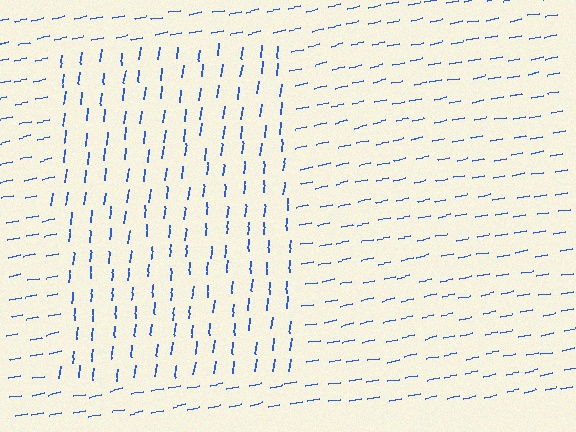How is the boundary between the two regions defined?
The boundary is defined purely by a change in line orientation (approximately 73 degrees difference). All lines are the same color and thickness.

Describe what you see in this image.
The image is filled with small blue line segments. A rectangle region in the image has lines oriented differently from the surrounding lines, creating a visible texture boundary.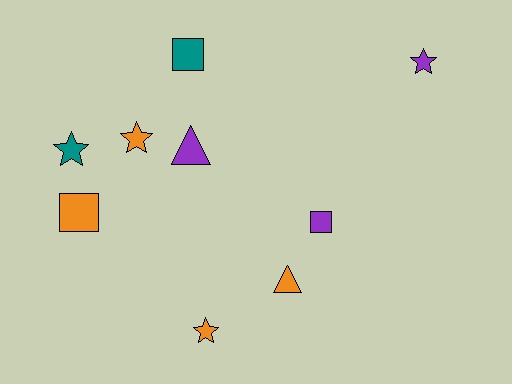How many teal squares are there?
There is 1 teal square.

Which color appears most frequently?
Orange, with 4 objects.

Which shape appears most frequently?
Star, with 4 objects.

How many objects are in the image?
There are 9 objects.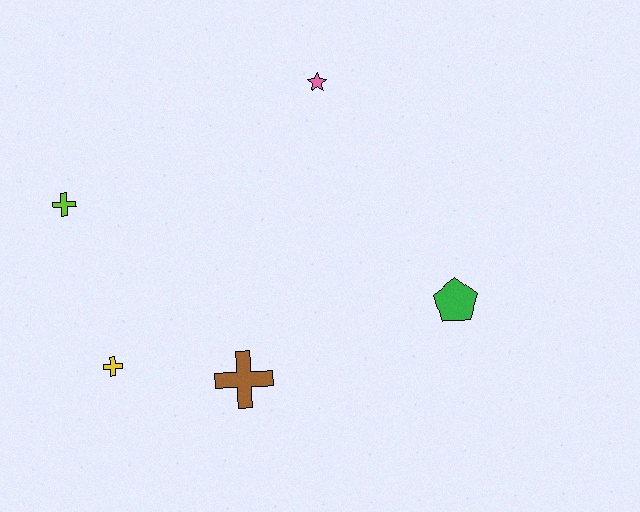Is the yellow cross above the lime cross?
No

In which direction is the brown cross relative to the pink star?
The brown cross is below the pink star.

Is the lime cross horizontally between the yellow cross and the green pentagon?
No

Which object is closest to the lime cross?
The yellow cross is closest to the lime cross.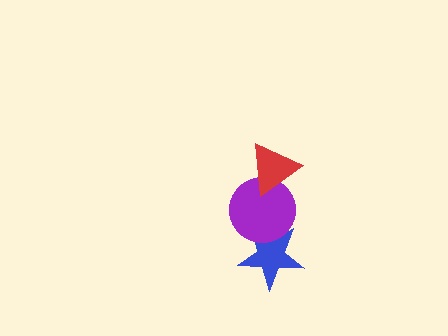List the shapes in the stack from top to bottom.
From top to bottom: the red triangle, the purple circle, the blue star.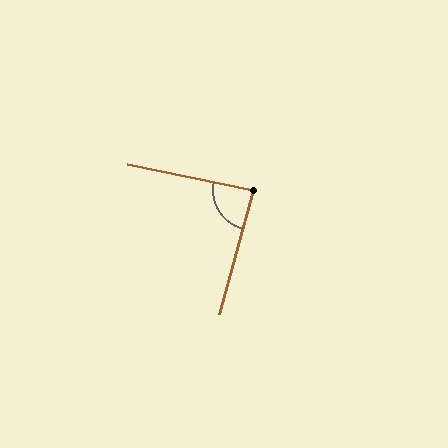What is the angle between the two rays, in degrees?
Approximately 86 degrees.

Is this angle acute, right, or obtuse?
It is approximately a right angle.